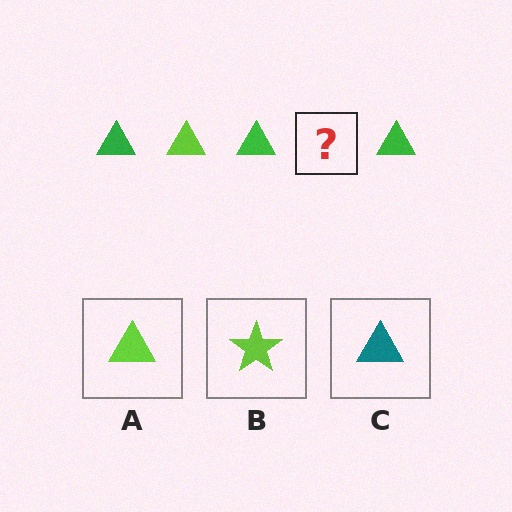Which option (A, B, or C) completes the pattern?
A.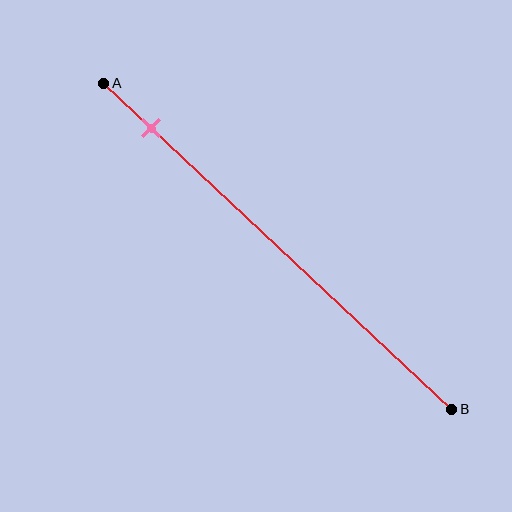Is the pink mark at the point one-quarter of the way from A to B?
No, the mark is at about 15% from A, not at the 25% one-quarter point.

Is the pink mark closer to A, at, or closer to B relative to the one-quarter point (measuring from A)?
The pink mark is closer to point A than the one-quarter point of segment AB.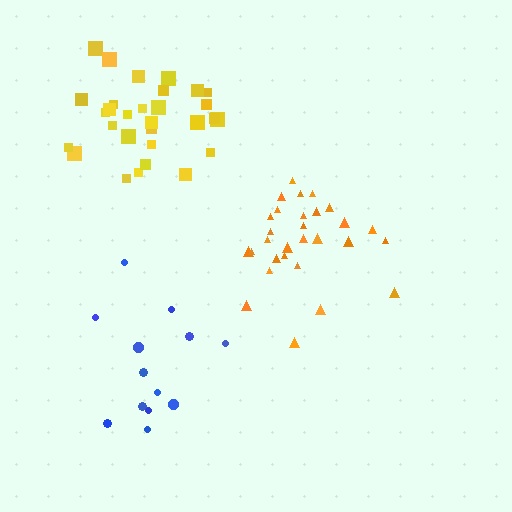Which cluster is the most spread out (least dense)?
Blue.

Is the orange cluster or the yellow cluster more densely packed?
Yellow.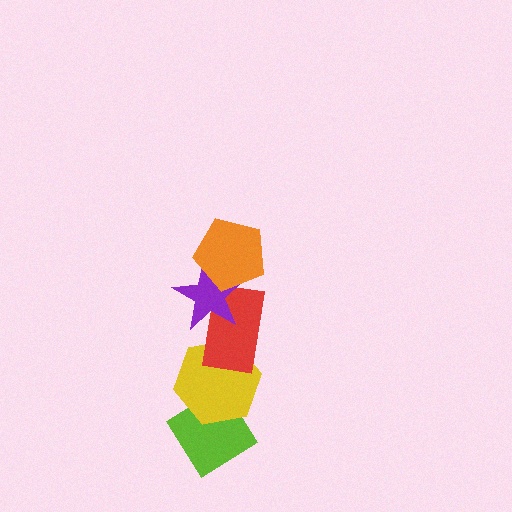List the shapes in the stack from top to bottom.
From top to bottom: the orange pentagon, the purple star, the red rectangle, the yellow hexagon, the lime diamond.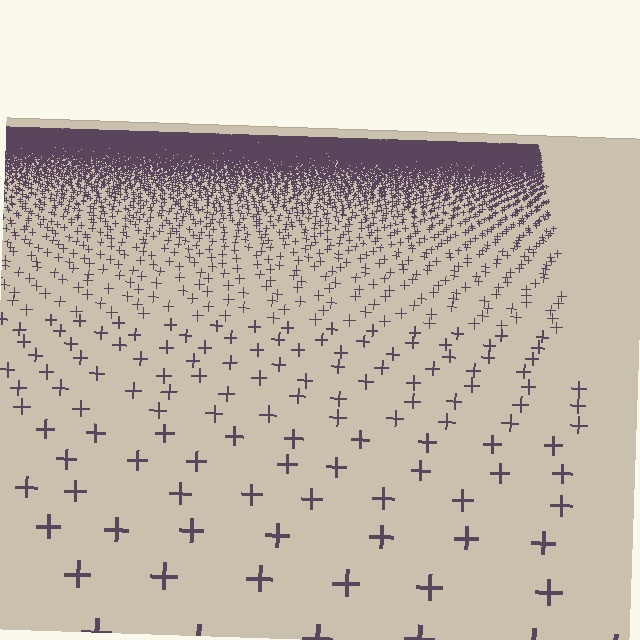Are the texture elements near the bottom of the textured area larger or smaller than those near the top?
Larger. Near the bottom, elements are closer to the viewer and appear at a bigger on-screen size.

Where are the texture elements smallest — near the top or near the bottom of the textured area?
Near the top.